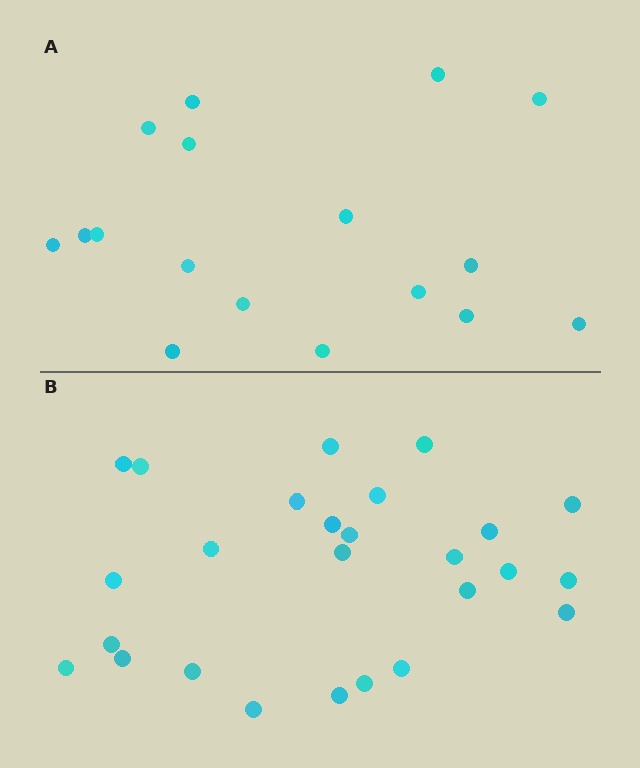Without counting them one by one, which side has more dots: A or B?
Region B (the bottom region) has more dots.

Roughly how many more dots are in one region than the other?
Region B has roughly 8 or so more dots than region A.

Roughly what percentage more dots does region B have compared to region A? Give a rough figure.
About 55% more.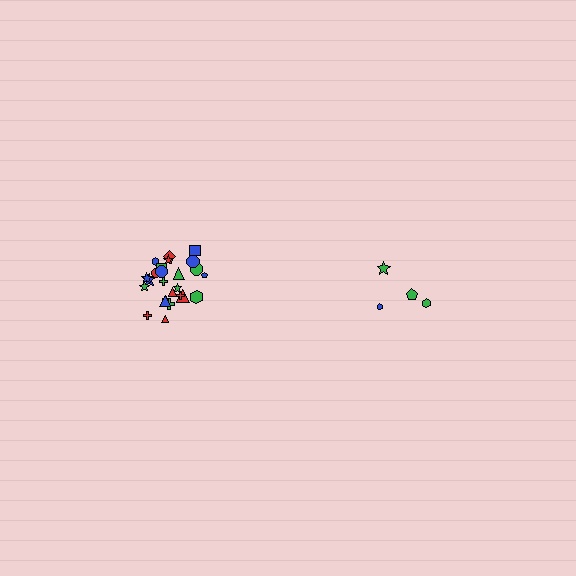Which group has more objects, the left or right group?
The left group.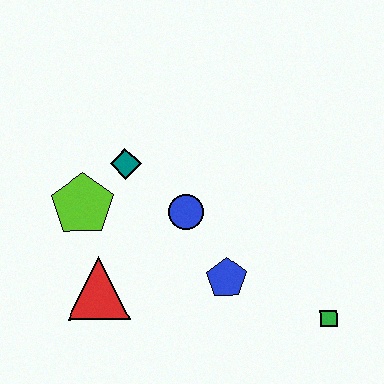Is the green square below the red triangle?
Yes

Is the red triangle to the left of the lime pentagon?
No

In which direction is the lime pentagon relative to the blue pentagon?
The lime pentagon is to the left of the blue pentagon.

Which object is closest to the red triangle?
The lime pentagon is closest to the red triangle.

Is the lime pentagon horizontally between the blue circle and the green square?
No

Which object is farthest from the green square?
The lime pentagon is farthest from the green square.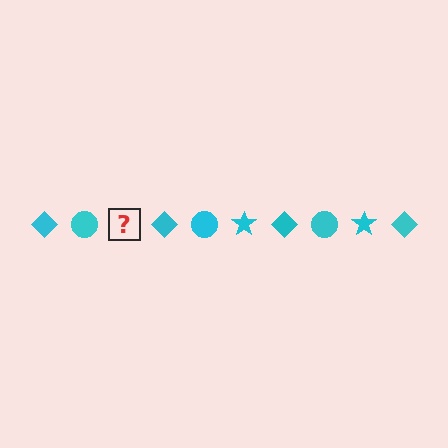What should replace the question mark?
The question mark should be replaced with a cyan star.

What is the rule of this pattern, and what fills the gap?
The rule is that the pattern cycles through diamond, circle, star shapes in cyan. The gap should be filled with a cyan star.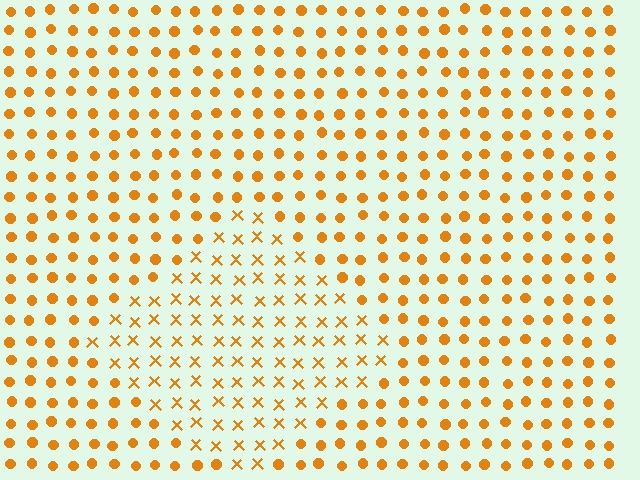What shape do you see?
I see a diamond.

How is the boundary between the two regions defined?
The boundary is defined by a change in element shape: X marks inside vs. circles outside. All elements share the same color and spacing.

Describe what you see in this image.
The image is filled with small orange elements arranged in a uniform grid. A diamond-shaped region contains X marks, while the surrounding area contains circles. The boundary is defined purely by the change in element shape.